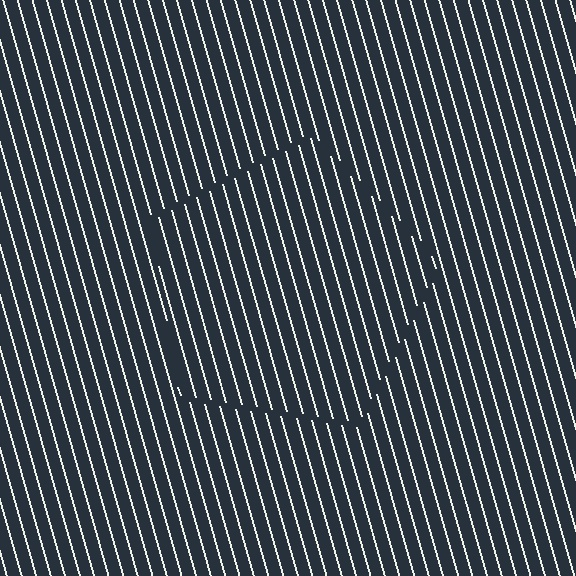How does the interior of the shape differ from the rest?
The interior of the shape contains the same grating, shifted by half a period — the contour is defined by the phase discontinuity where line-ends from the inner and outer gratings abut.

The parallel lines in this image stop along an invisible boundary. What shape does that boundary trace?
An illusory pentagon. The interior of the shape contains the same grating, shifted by half a period — the contour is defined by the phase discontinuity where line-ends from the inner and outer gratings abut.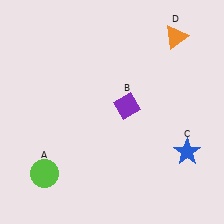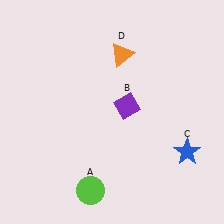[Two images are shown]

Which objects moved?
The objects that moved are: the lime circle (A), the orange triangle (D).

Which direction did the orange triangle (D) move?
The orange triangle (D) moved left.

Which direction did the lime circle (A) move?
The lime circle (A) moved right.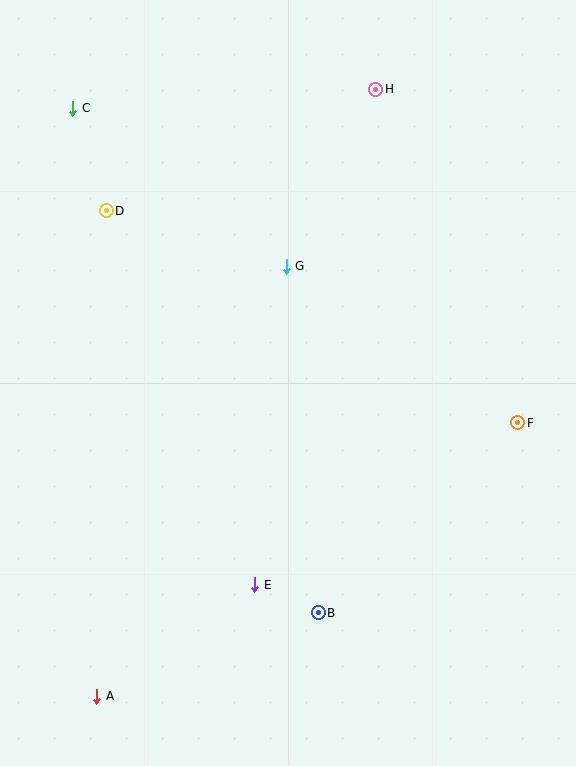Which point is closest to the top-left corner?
Point C is closest to the top-left corner.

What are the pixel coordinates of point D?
Point D is at (106, 211).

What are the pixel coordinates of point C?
Point C is at (73, 108).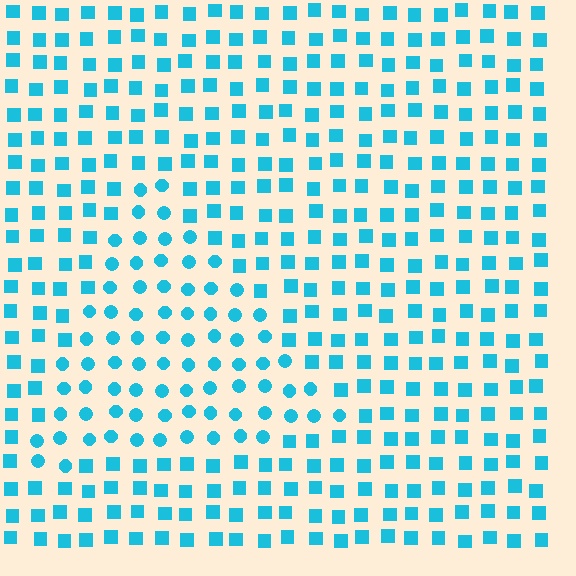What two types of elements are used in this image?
The image uses circles inside the triangle region and squares outside it.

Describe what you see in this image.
The image is filled with small cyan elements arranged in a uniform grid. A triangle-shaped region contains circles, while the surrounding area contains squares. The boundary is defined purely by the change in element shape.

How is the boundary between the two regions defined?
The boundary is defined by a change in element shape: circles inside vs. squares outside. All elements share the same color and spacing.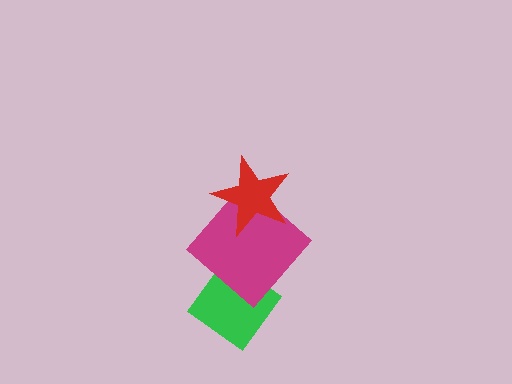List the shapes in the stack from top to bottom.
From top to bottom: the red star, the magenta diamond, the green diamond.